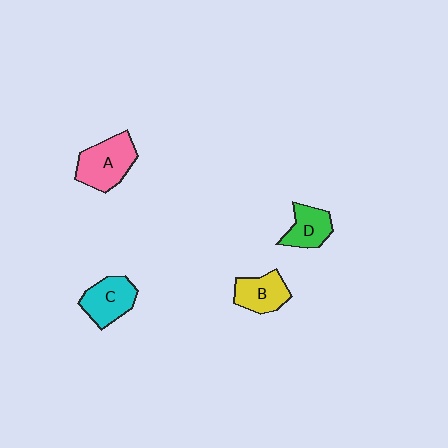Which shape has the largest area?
Shape A (pink).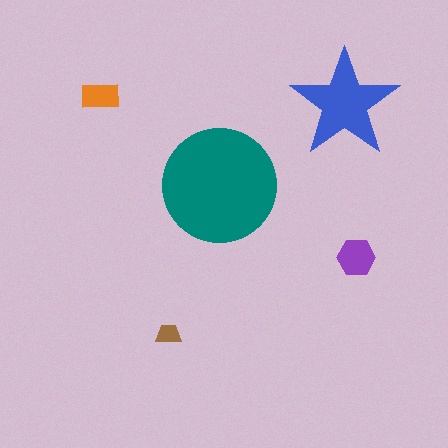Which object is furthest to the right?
The purple hexagon is rightmost.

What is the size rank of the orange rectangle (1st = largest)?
4th.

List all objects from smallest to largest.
The brown trapezoid, the orange rectangle, the purple hexagon, the blue star, the teal circle.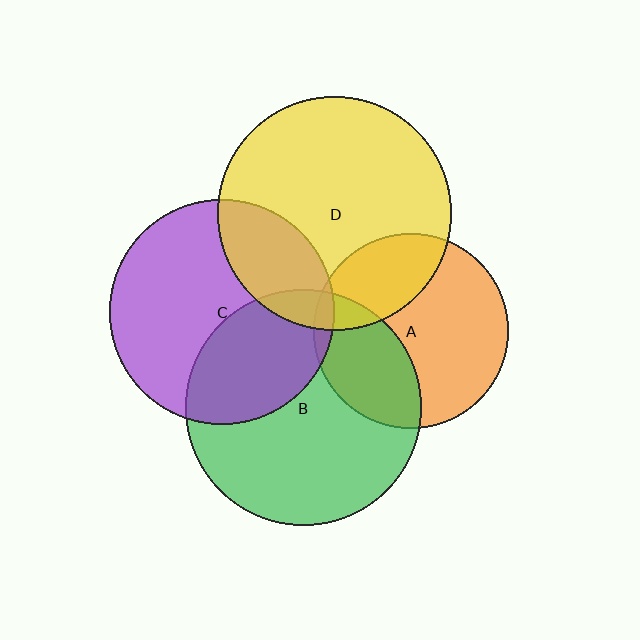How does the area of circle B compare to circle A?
Approximately 1.5 times.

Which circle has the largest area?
Circle B (green).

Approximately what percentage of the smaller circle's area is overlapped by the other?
Approximately 10%.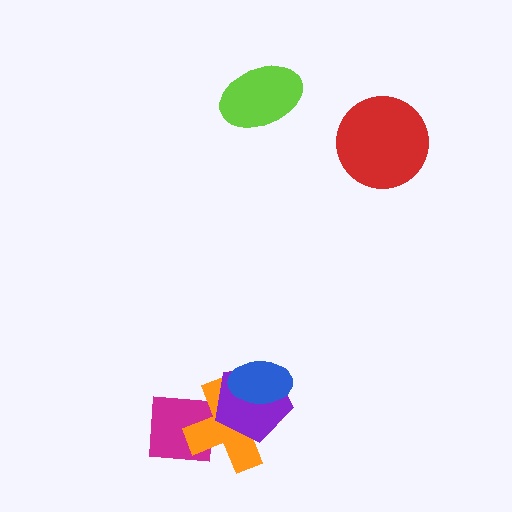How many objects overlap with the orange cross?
3 objects overlap with the orange cross.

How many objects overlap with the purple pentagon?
2 objects overlap with the purple pentagon.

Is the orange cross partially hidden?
Yes, it is partially covered by another shape.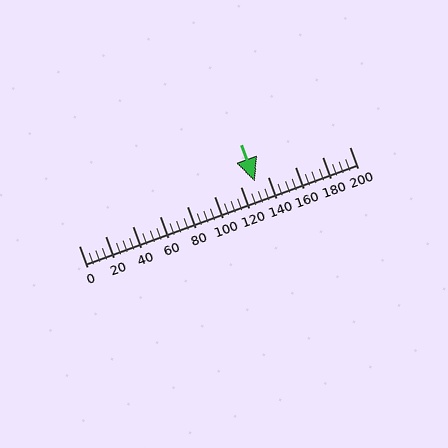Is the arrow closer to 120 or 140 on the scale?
The arrow is closer to 140.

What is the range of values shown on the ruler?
The ruler shows values from 0 to 200.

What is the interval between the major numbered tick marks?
The major tick marks are spaced 20 units apart.